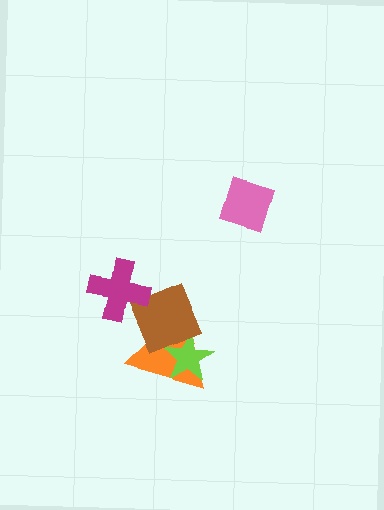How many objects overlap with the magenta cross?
1 object overlaps with the magenta cross.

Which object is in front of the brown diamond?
The magenta cross is in front of the brown diamond.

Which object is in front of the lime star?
The brown diamond is in front of the lime star.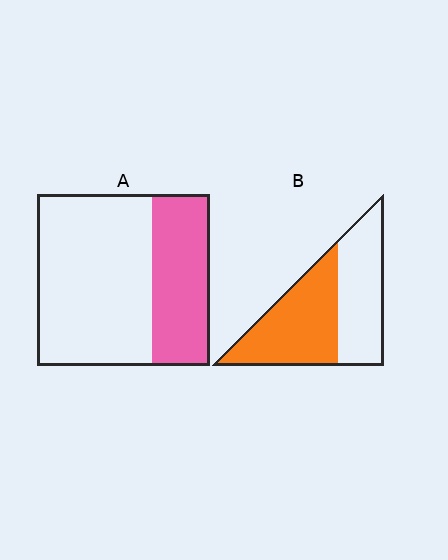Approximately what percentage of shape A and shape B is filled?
A is approximately 35% and B is approximately 55%.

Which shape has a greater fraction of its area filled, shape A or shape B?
Shape B.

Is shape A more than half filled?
No.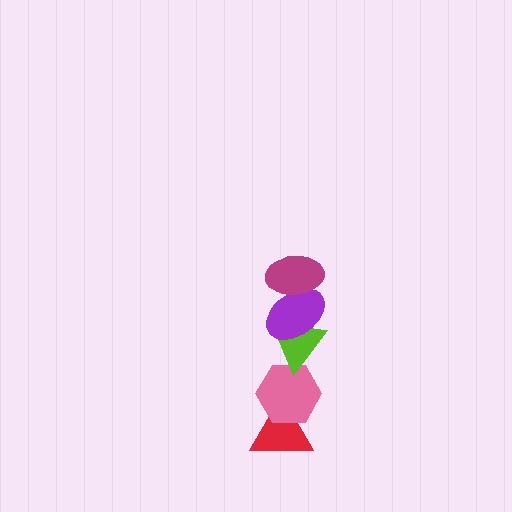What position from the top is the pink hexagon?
The pink hexagon is 4th from the top.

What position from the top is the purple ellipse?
The purple ellipse is 2nd from the top.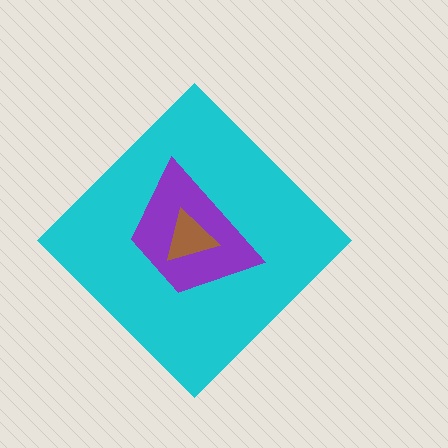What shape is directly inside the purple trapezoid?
The brown triangle.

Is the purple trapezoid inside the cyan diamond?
Yes.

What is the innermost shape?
The brown triangle.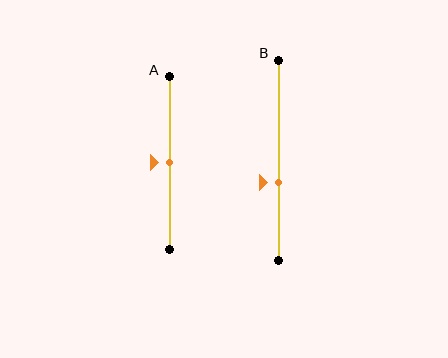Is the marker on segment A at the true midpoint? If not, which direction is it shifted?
Yes, the marker on segment A is at the true midpoint.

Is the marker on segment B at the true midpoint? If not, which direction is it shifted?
No, the marker on segment B is shifted downward by about 11% of the segment length.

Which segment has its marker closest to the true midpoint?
Segment A has its marker closest to the true midpoint.